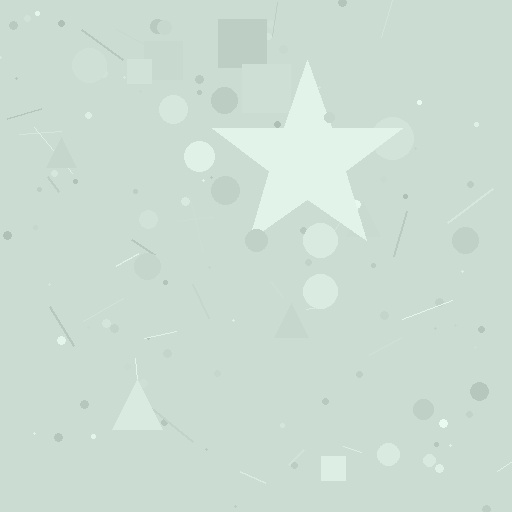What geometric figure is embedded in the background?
A star is embedded in the background.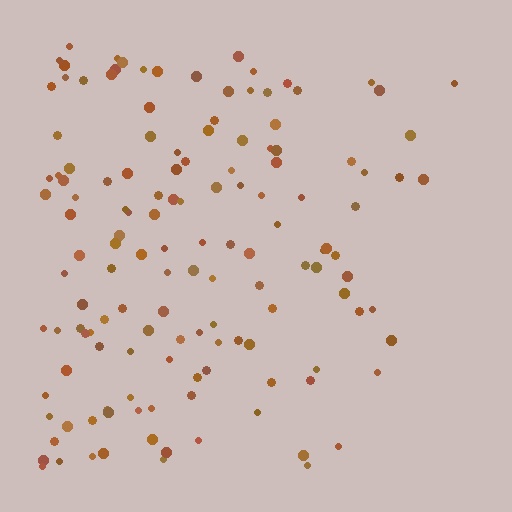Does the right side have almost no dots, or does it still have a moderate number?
Still a moderate number, just noticeably fewer than the left.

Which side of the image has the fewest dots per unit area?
The right.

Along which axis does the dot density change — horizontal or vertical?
Horizontal.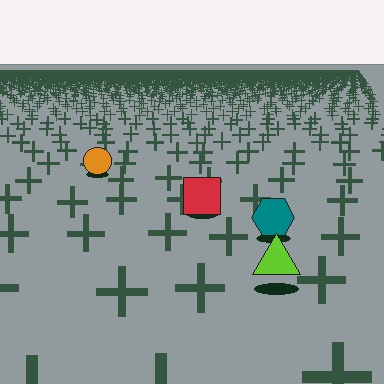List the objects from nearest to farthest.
From nearest to farthest: the lime triangle, the teal hexagon, the red square, the orange circle.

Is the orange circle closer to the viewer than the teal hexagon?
No. The teal hexagon is closer — you can tell from the texture gradient: the ground texture is coarser near it.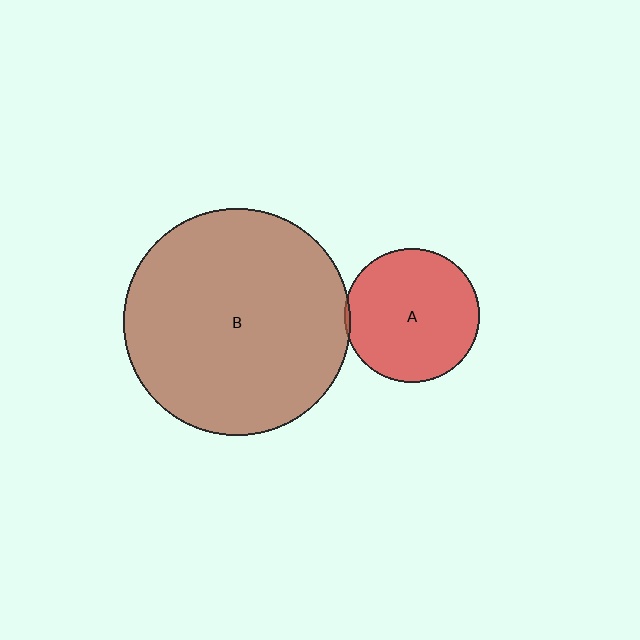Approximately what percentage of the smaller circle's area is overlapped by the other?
Approximately 5%.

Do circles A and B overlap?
Yes.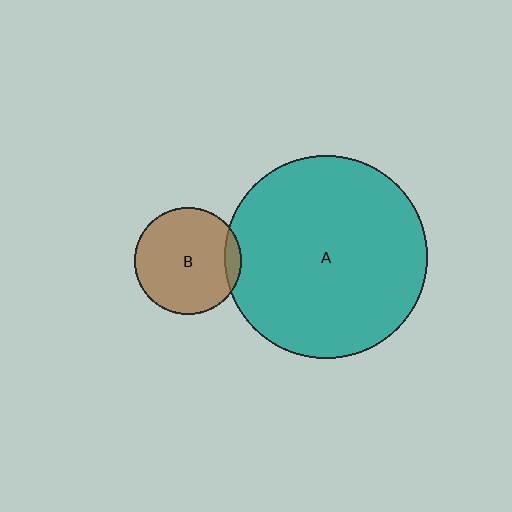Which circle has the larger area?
Circle A (teal).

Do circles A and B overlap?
Yes.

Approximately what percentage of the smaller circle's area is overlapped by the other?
Approximately 10%.